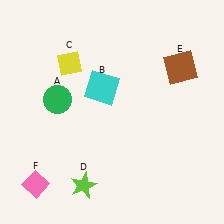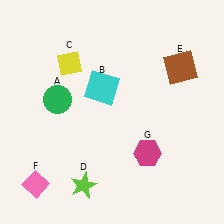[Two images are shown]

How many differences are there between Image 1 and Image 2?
There is 1 difference between the two images.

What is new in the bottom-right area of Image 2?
A magenta hexagon (G) was added in the bottom-right area of Image 2.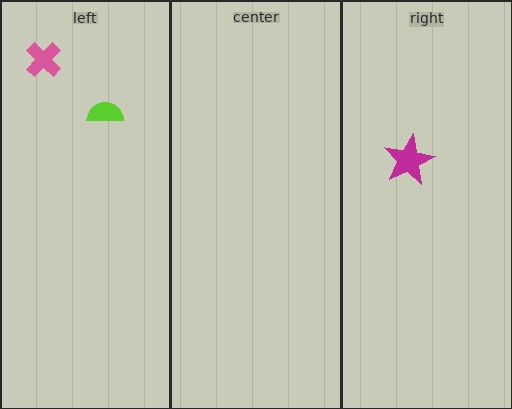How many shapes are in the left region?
2.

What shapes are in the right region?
The magenta star.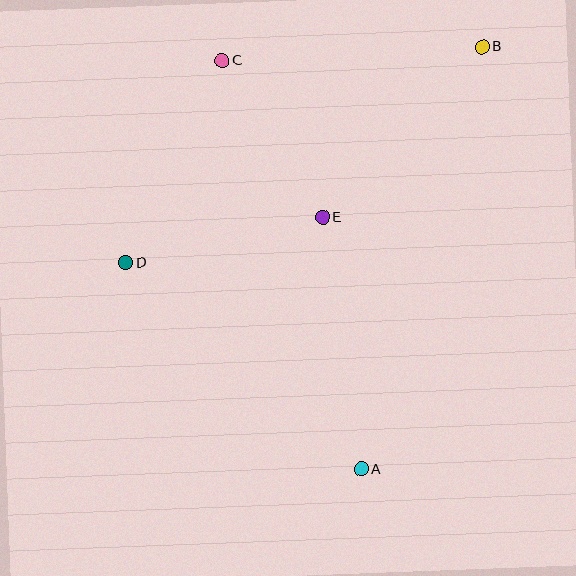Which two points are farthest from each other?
Points A and B are farthest from each other.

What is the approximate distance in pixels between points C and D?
The distance between C and D is approximately 224 pixels.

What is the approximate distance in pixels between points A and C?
The distance between A and C is approximately 432 pixels.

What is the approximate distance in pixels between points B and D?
The distance between B and D is approximately 417 pixels.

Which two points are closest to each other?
Points C and E are closest to each other.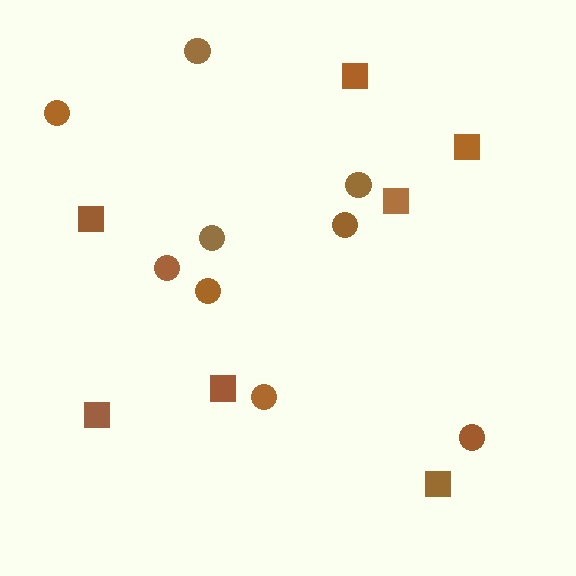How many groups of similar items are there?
There are 2 groups: one group of circles (9) and one group of squares (7).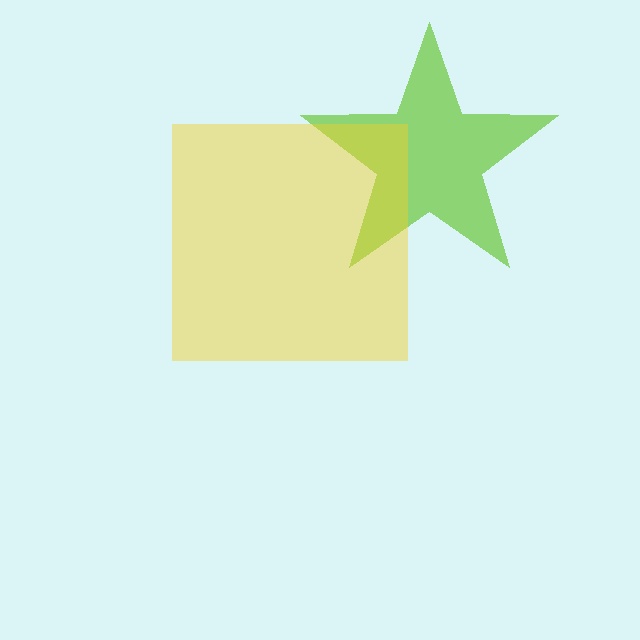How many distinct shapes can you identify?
There are 2 distinct shapes: a lime star, a yellow square.